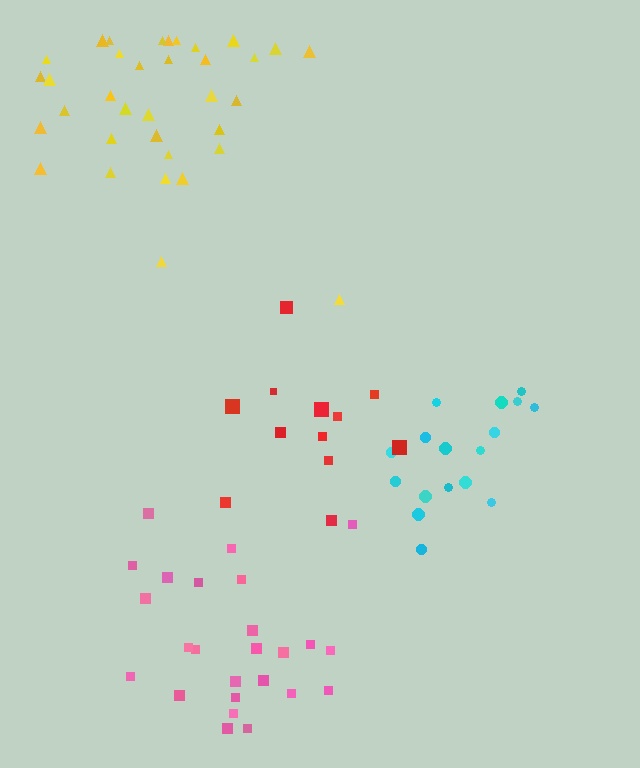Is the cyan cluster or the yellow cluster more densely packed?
Cyan.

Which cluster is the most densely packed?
Cyan.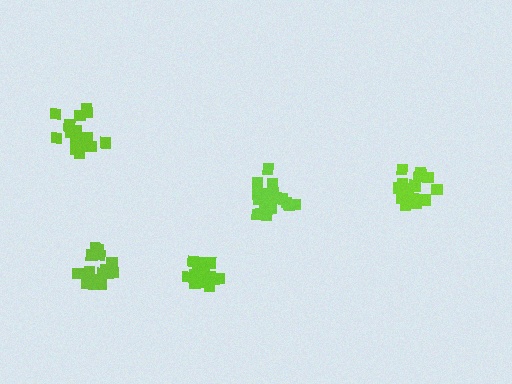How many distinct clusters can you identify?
There are 5 distinct clusters.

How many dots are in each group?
Group 1: 17 dots, Group 2: 16 dots, Group 3: 19 dots, Group 4: 21 dots, Group 5: 16 dots (89 total).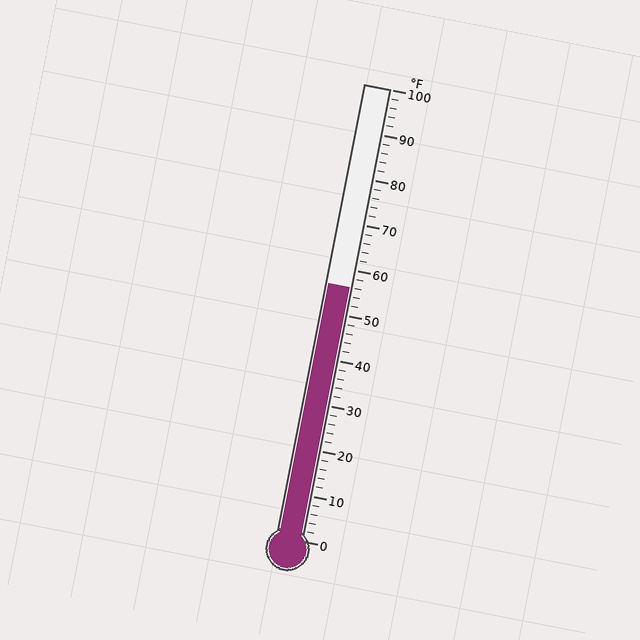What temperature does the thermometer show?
The thermometer shows approximately 56°F.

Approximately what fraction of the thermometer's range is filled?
The thermometer is filled to approximately 55% of its range.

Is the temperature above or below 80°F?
The temperature is below 80°F.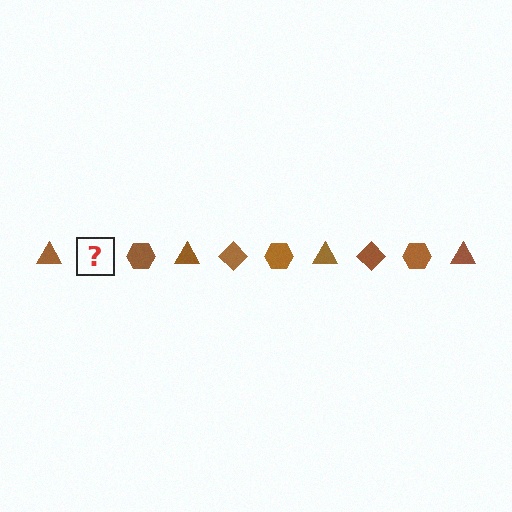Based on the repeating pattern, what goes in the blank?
The blank should be a brown diamond.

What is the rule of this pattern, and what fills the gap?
The rule is that the pattern cycles through triangle, diamond, hexagon shapes in brown. The gap should be filled with a brown diamond.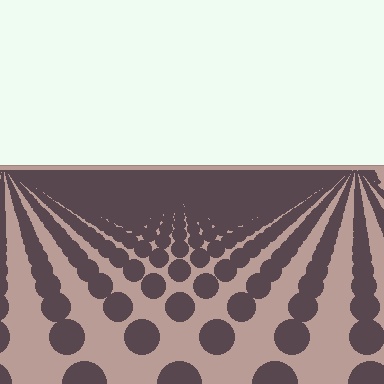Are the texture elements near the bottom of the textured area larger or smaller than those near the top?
Larger. Near the bottom, elements are closer to the viewer and appear at a bigger on-screen size.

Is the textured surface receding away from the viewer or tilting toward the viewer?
The surface is receding away from the viewer. Texture elements get smaller and denser toward the top.